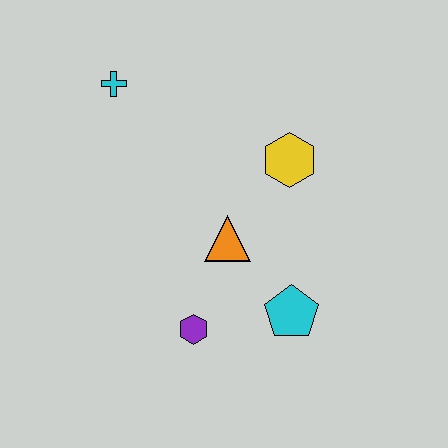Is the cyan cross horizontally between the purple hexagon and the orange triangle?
No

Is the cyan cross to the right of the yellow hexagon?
No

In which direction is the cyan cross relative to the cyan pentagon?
The cyan cross is above the cyan pentagon.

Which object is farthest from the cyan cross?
The cyan pentagon is farthest from the cyan cross.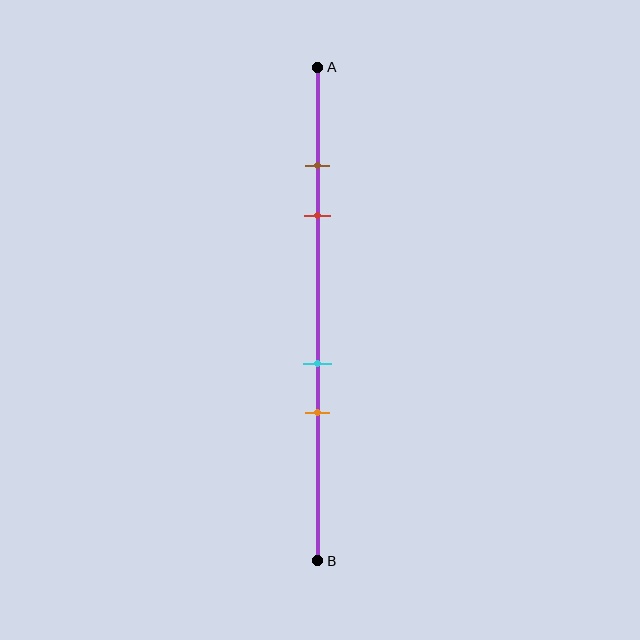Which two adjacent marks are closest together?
The brown and red marks are the closest adjacent pair.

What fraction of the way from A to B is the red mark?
The red mark is approximately 30% (0.3) of the way from A to B.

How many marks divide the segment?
There are 4 marks dividing the segment.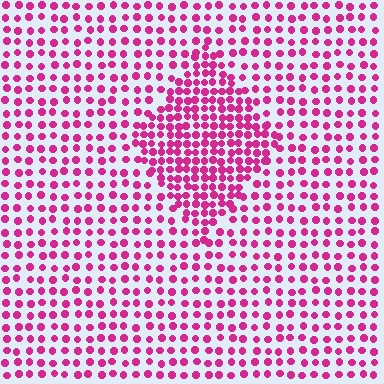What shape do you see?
I see a diamond.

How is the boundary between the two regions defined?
The boundary is defined by a change in element density (approximately 1.9x ratio). All elements are the same color, size, and shape.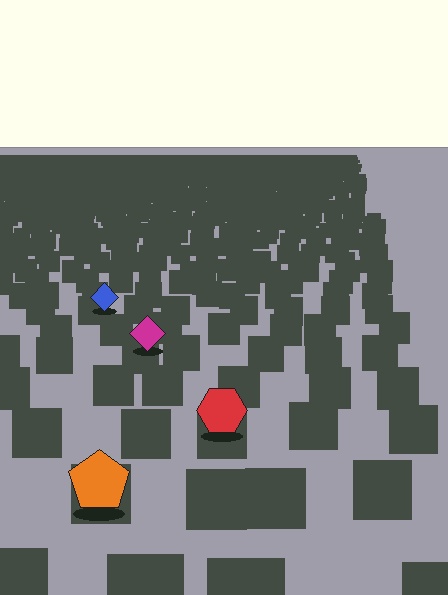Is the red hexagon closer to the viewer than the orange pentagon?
No. The orange pentagon is closer — you can tell from the texture gradient: the ground texture is coarser near it.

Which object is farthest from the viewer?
The blue diamond is farthest from the viewer. It appears smaller and the ground texture around it is denser.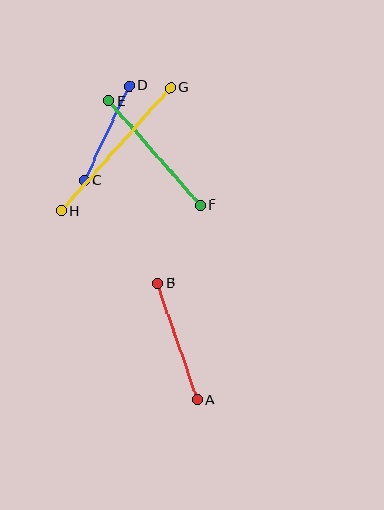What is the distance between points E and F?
The distance is approximately 138 pixels.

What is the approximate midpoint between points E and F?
The midpoint is at approximately (154, 153) pixels.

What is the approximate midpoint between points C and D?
The midpoint is at approximately (107, 133) pixels.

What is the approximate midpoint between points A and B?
The midpoint is at approximately (177, 341) pixels.